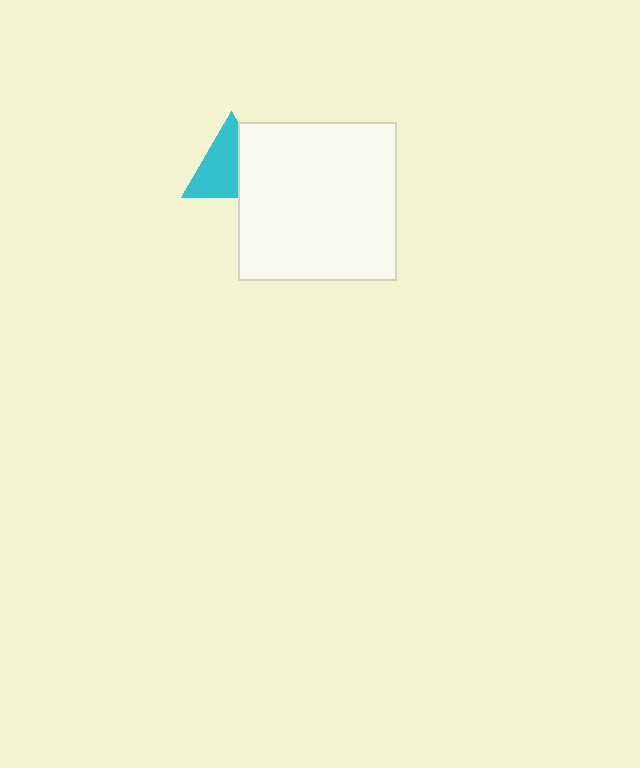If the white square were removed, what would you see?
You would see the complete cyan triangle.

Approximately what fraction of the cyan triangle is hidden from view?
Roughly 39% of the cyan triangle is hidden behind the white square.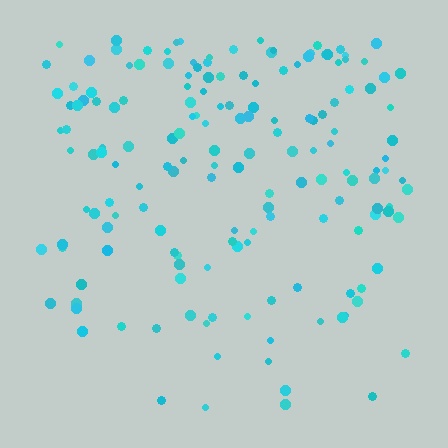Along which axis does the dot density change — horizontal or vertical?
Vertical.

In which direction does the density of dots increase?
From bottom to top, with the top side densest.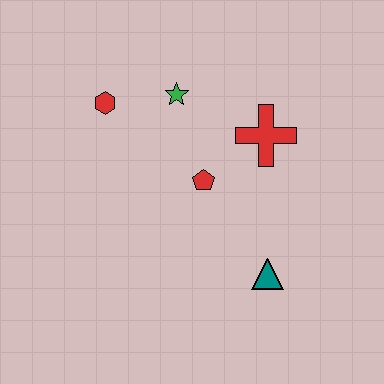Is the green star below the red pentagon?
No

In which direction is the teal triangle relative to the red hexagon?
The teal triangle is below the red hexagon.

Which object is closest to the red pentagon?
The red cross is closest to the red pentagon.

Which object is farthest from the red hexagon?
The teal triangle is farthest from the red hexagon.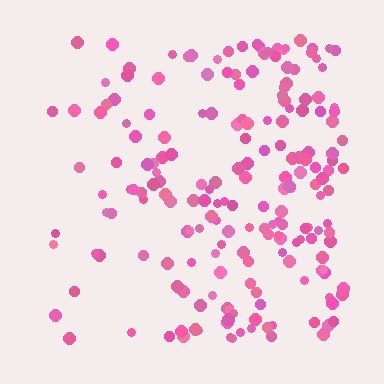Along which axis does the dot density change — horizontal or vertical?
Horizontal.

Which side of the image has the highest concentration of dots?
The right.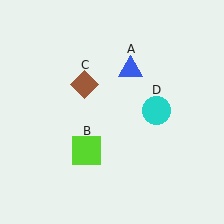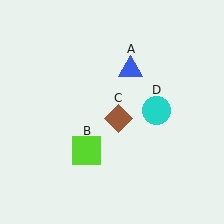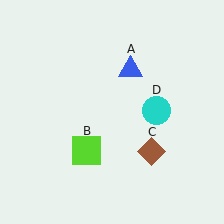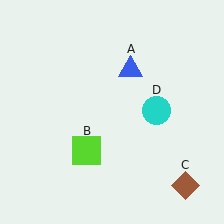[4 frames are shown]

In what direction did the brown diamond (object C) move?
The brown diamond (object C) moved down and to the right.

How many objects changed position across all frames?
1 object changed position: brown diamond (object C).